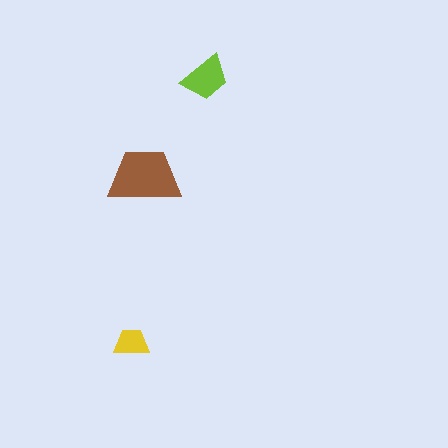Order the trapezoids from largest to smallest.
the brown one, the lime one, the yellow one.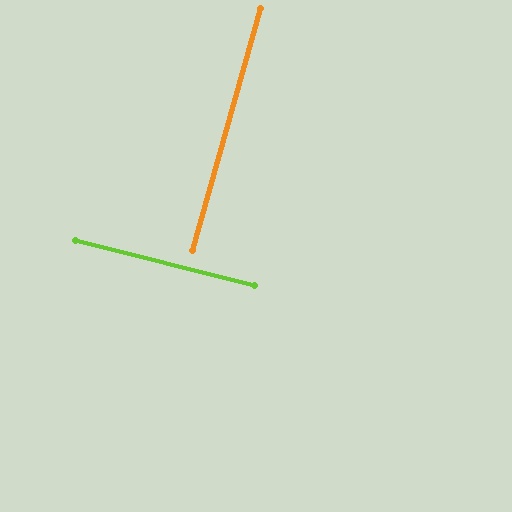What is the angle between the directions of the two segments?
Approximately 89 degrees.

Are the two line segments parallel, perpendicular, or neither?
Perpendicular — they meet at approximately 89°.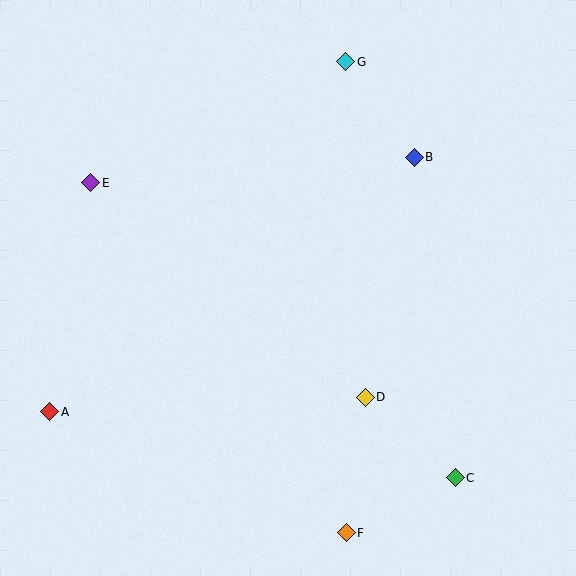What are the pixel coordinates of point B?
Point B is at (414, 157).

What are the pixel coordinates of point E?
Point E is at (91, 183).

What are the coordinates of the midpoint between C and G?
The midpoint between C and G is at (400, 270).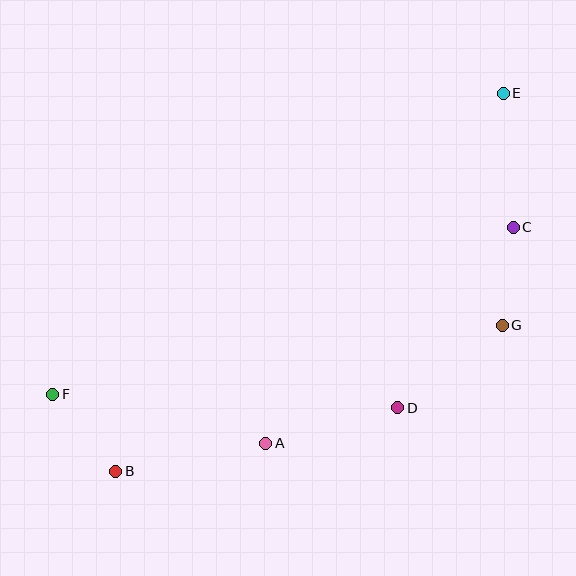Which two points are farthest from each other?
Points E and F are farthest from each other.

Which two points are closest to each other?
Points C and G are closest to each other.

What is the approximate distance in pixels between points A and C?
The distance between A and C is approximately 329 pixels.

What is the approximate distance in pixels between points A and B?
The distance between A and B is approximately 152 pixels.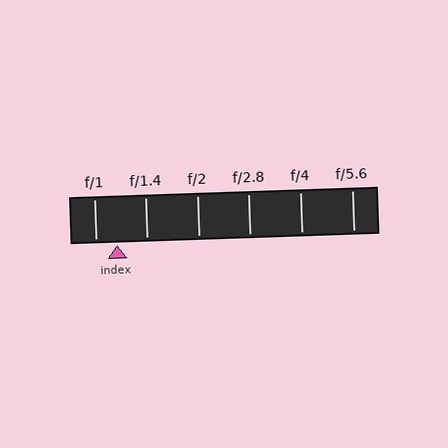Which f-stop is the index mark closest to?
The index mark is closest to f/1.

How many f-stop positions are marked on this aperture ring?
There are 6 f-stop positions marked.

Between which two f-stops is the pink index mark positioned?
The index mark is between f/1 and f/1.4.